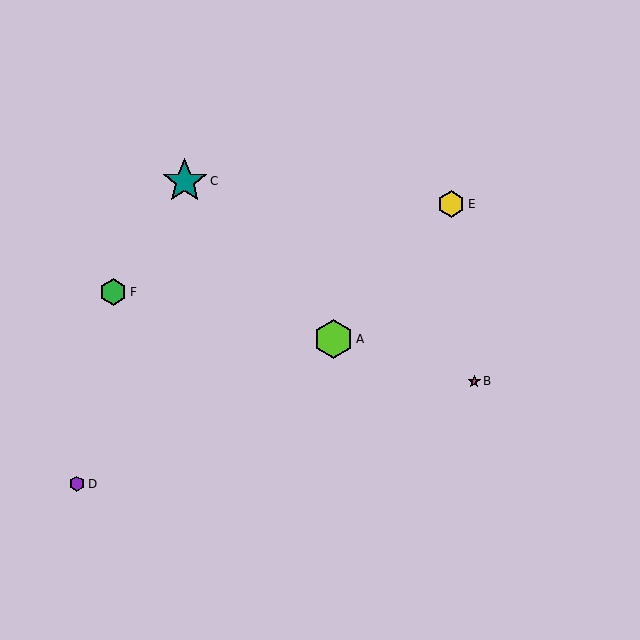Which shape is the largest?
The teal star (labeled C) is the largest.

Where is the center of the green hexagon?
The center of the green hexagon is at (113, 292).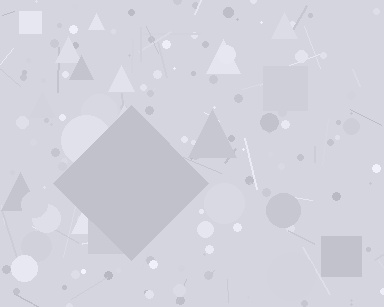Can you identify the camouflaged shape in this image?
The camouflaged shape is a diamond.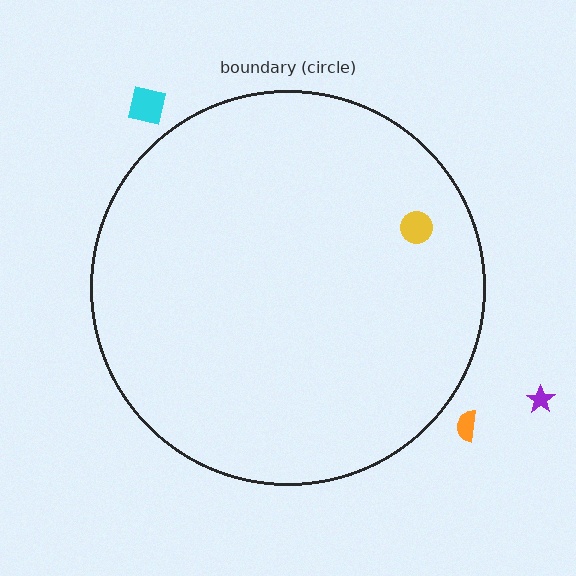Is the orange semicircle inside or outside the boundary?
Outside.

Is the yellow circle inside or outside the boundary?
Inside.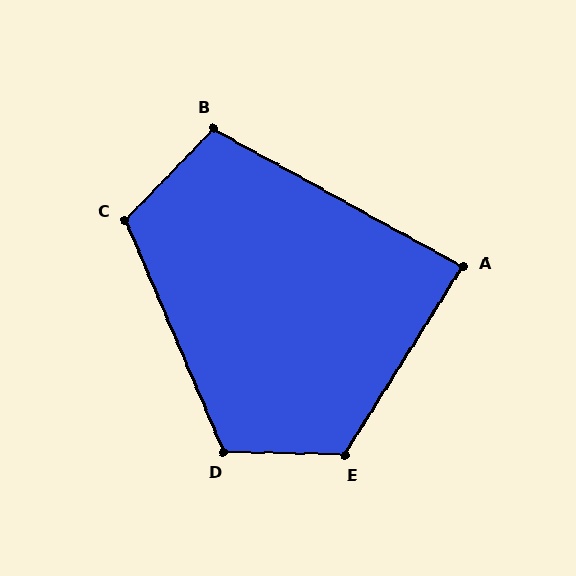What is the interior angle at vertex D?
Approximately 114 degrees (obtuse).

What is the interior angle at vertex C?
Approximately 113 degrees (obtuse).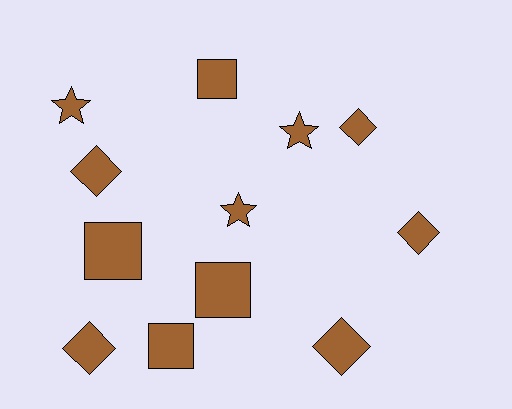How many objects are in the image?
There are 12 objects.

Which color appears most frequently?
Brown, with 12 objects.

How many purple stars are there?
There are no purple stars.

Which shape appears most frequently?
Diamond, with 5 objects.